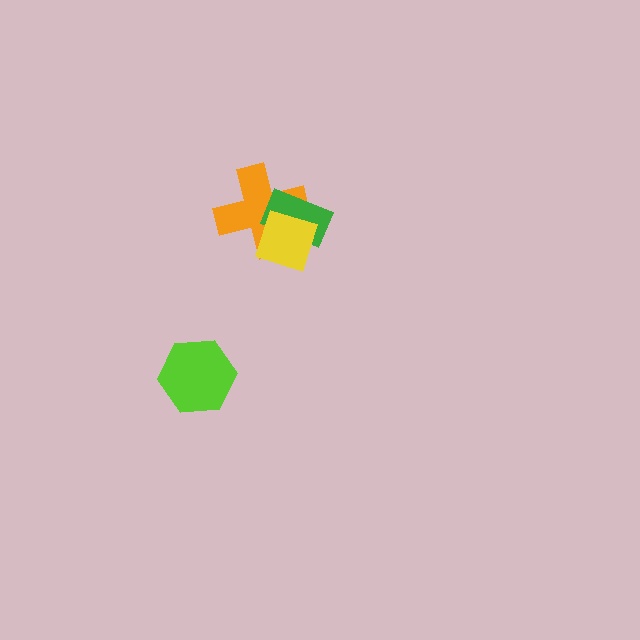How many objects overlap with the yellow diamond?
2 objects overlap with the yellow diamond.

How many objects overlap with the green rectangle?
2 objects overlap with the green rectangle.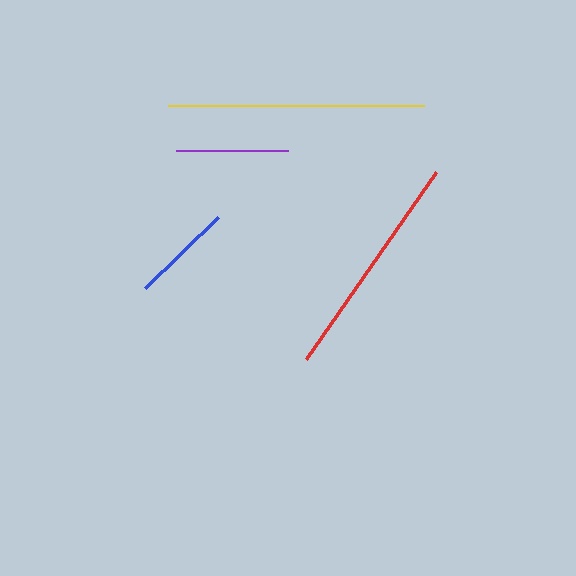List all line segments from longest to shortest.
From longest to shortest: yellow, red, purple, blue.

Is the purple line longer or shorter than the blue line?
The purple line is longer than the blue line.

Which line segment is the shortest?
The blue line is the shortest at approximately 102 pixels.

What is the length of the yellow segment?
The yellow segment is approximately 255 pixels long.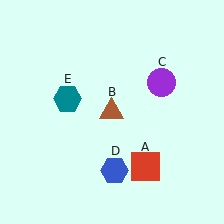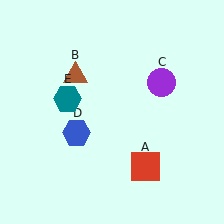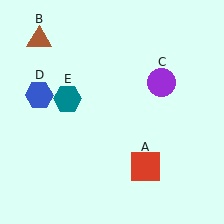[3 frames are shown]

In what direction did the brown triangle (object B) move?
The brown triangle (object B) moved up and to the left.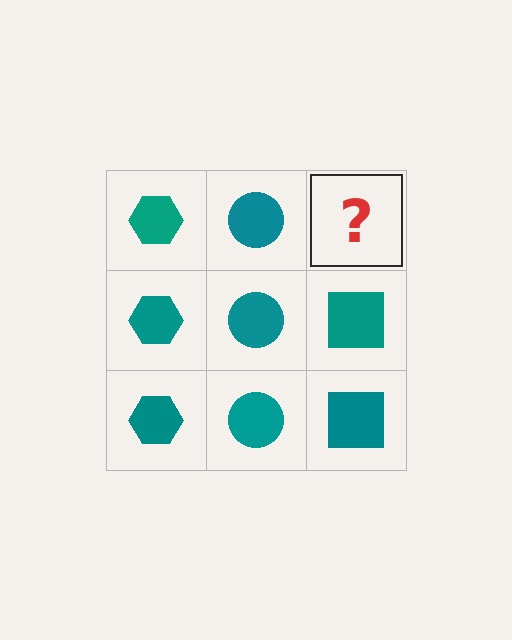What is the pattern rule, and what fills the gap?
The rule is that each column has a consistent shape. The gap should be filled with a teal square.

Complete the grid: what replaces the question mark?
The question mark should be replaced with a teal square.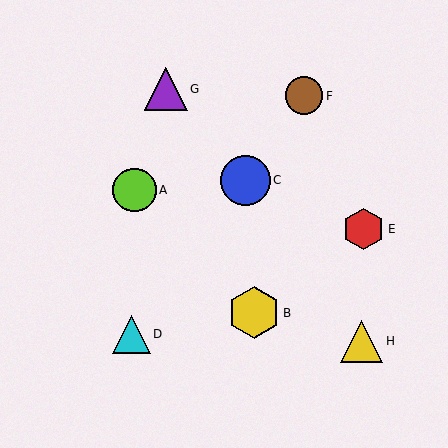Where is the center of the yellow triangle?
The center of the yellow triangle is at (362, 342).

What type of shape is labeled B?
Shape B is a yellow hexagon.